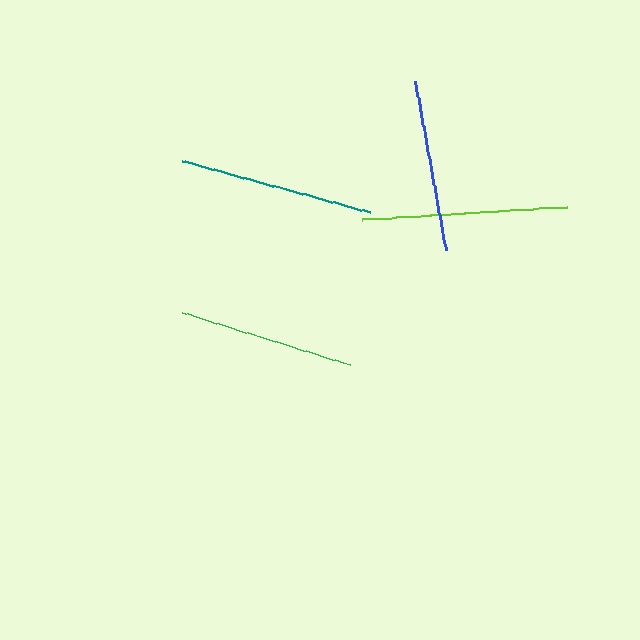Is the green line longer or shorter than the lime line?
The lime line is longer than the green line.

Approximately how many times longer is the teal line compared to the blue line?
The teal line is approximately 1.1 times the length of the blue line.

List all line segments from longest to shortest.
From longest to shortest: lime, teal, green, blue.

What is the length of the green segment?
The green segment is approximately 176 pixels long.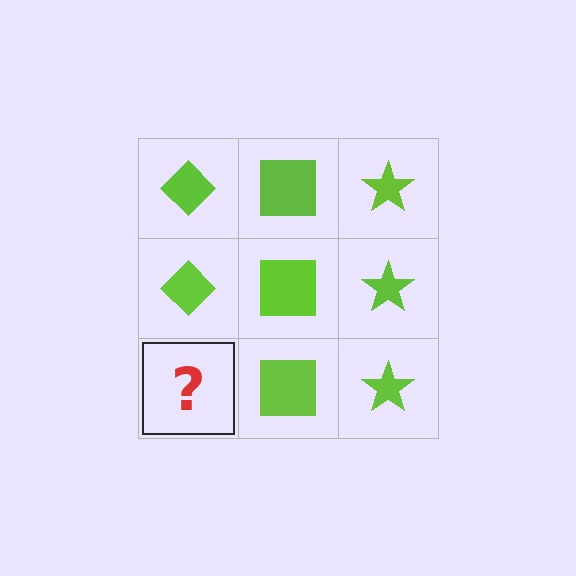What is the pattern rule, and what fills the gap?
The rule is that each column has a consistent shape. The gap should be filled with a lime diamond.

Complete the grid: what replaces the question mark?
The question mark should be replaced with a lime diamond.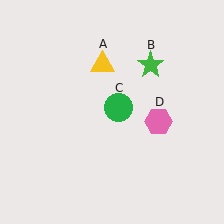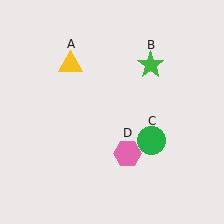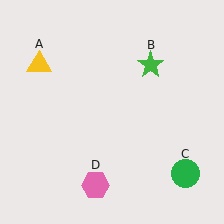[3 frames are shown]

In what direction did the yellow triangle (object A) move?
The yellow triangle (object A) moved left.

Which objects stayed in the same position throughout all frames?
Green star (object B) remained stationary.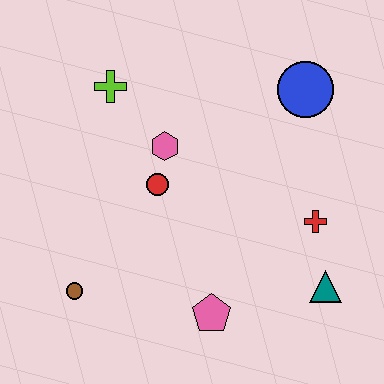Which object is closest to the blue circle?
The red cross is closest to the blue circle.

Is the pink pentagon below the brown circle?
Yes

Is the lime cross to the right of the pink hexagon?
No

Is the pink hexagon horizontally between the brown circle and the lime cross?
No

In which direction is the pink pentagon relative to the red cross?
The pink pentagon is to the left of the red cross.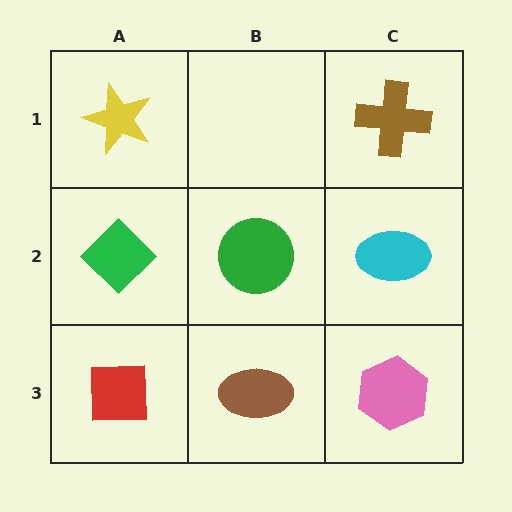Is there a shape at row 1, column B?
No, that cell is empty.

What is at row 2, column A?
A green diamond.